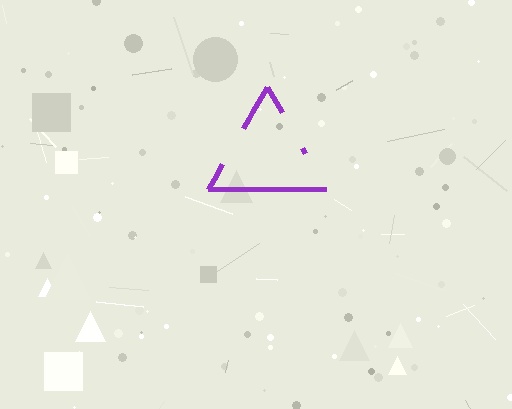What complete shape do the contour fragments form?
The contour fragments form a triangle.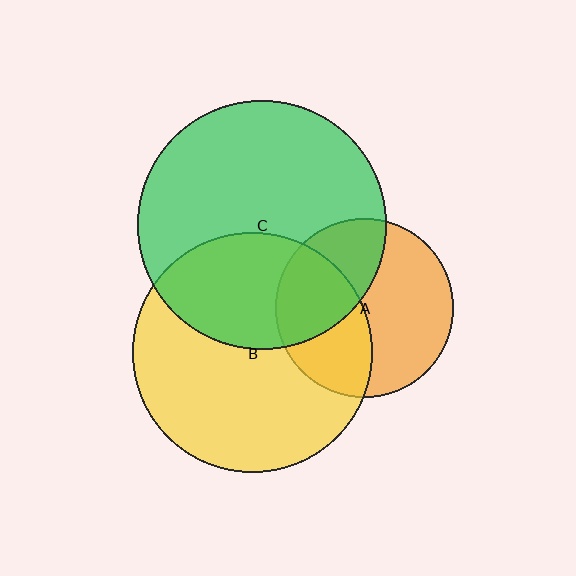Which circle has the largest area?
Circle C (green).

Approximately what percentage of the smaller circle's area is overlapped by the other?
Approximately 40%.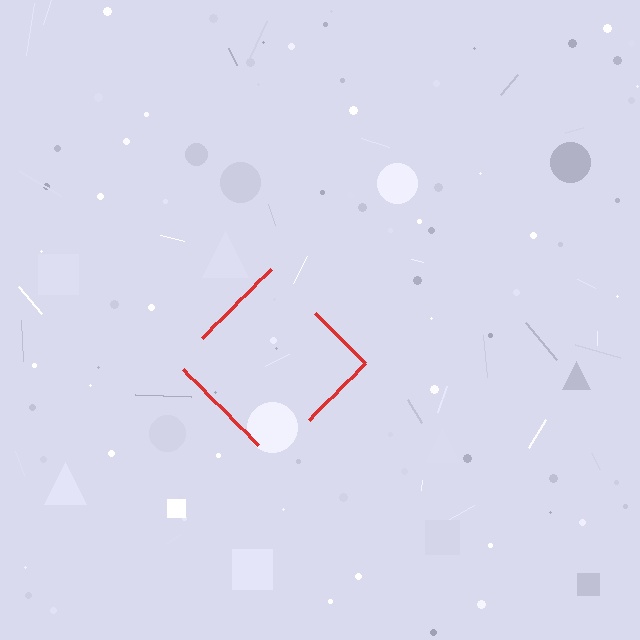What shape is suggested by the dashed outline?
The dashed outline suggests a diamond.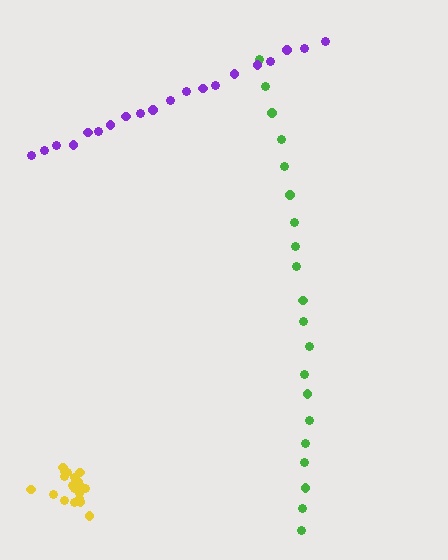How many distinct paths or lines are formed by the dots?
There are 3 distinct paths.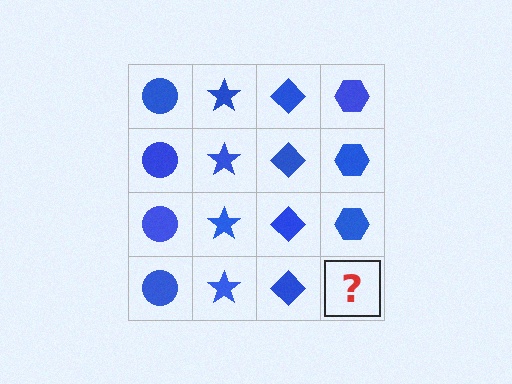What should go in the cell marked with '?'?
The missing cell should contain a blue hexagon.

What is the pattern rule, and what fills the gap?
The rule is that each column has a consistent shape. The gap should be filled with a blue hexagon.